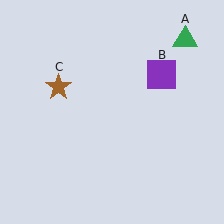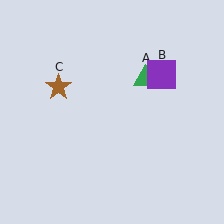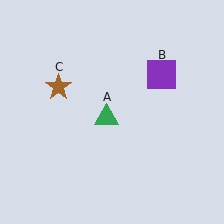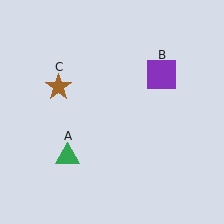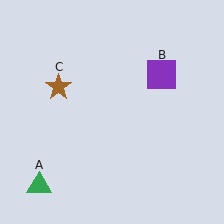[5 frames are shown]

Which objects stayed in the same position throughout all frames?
Purple square (object B) and brown star (object C) remained stationary.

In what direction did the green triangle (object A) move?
The green triangle (object A) moved down and to the left.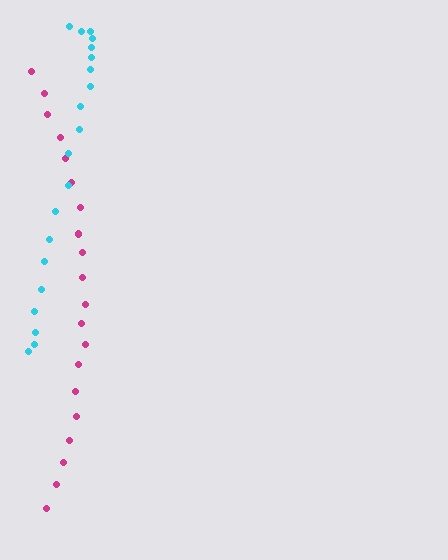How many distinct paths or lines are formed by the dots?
There are 2 distinct paths.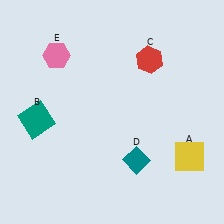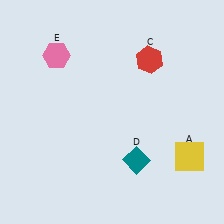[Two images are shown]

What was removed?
The teal square (B) was removed in Image 2.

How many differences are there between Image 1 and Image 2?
There is 1 difference between the two images.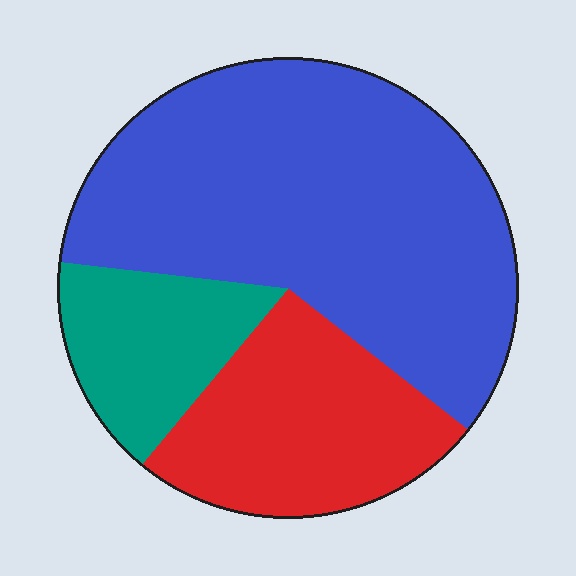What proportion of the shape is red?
Red takes up about one quarter (1/4) of the shape.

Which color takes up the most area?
Blue, at roughly 60%.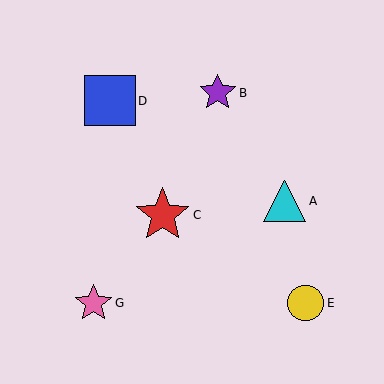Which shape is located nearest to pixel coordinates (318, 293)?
The yellow circle (labeled E) at (306, 303) is nearest to that location.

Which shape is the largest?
The red star (labeled C) is the largest.